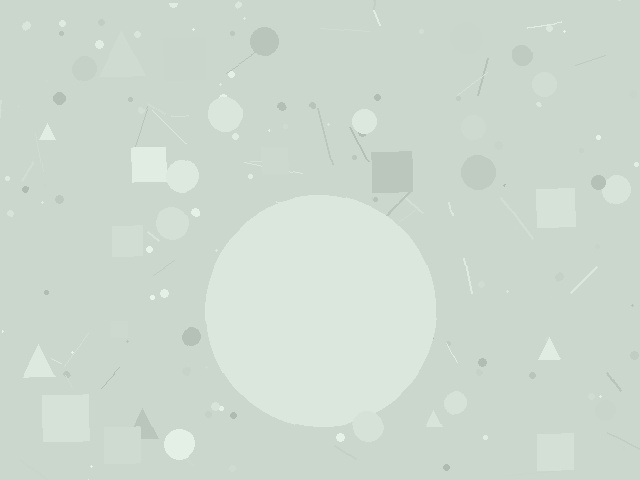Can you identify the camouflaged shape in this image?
The camouflaged shape is a circle.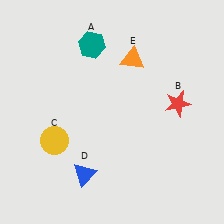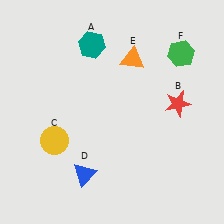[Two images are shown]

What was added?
A green hexagon (F) was added in Image 2.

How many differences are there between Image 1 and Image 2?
There is 1 difference between the two images.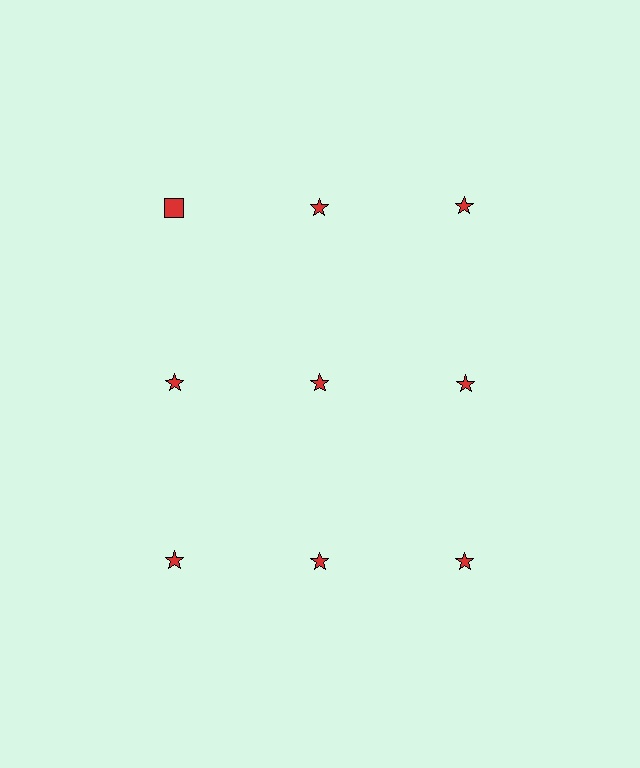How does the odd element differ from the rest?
It has a different shape: square instead of star.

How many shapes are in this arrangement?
There are 9 shapes arranged in a grid pattern.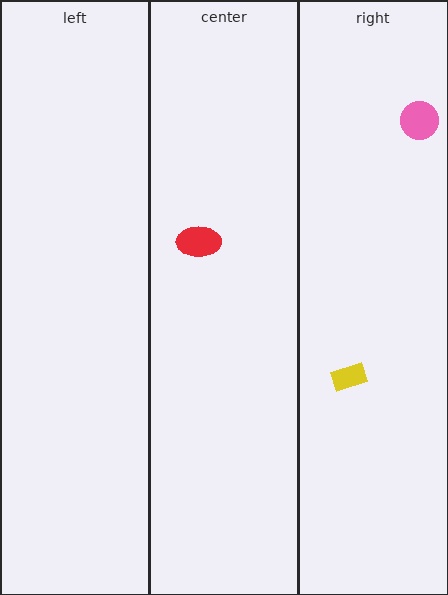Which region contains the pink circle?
The right region.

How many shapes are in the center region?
1.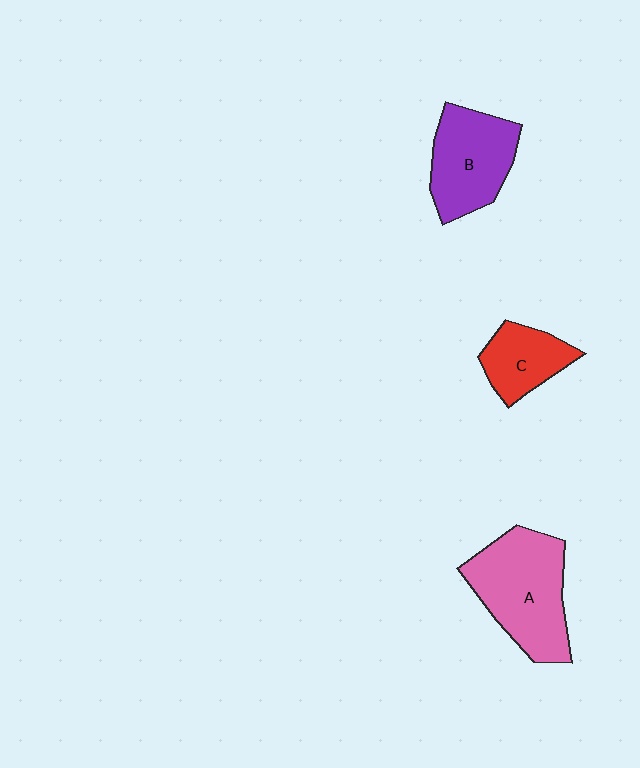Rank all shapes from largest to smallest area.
From largest to smallest: A (pink), B (purple), C (red).